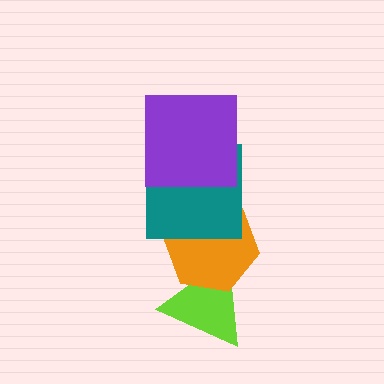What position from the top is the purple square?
The purple square is 1st from the top.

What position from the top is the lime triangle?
The lime triangle is 4th from the top.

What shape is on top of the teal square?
The purple square is on top of the teal square.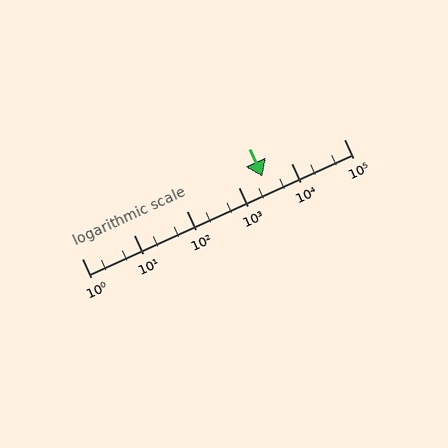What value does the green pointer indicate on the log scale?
The pointer indicates approximately 2800.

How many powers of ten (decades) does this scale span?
The scale spans 5 decades, from 1 to 100000.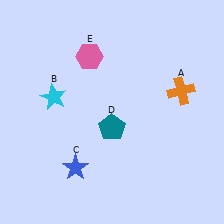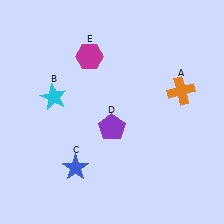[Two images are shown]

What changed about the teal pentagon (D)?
In Image 1, D is teal. In Image 2, it changed to purple.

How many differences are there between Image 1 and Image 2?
There are 2 differences between the two images.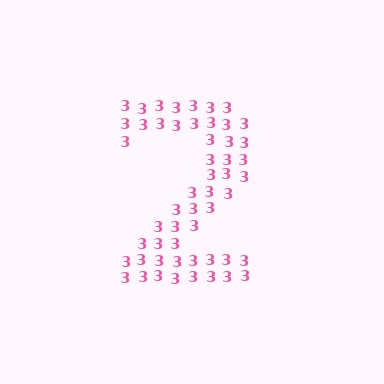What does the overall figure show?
The overall figure shows the digit 2.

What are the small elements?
The small elements are digit 3's.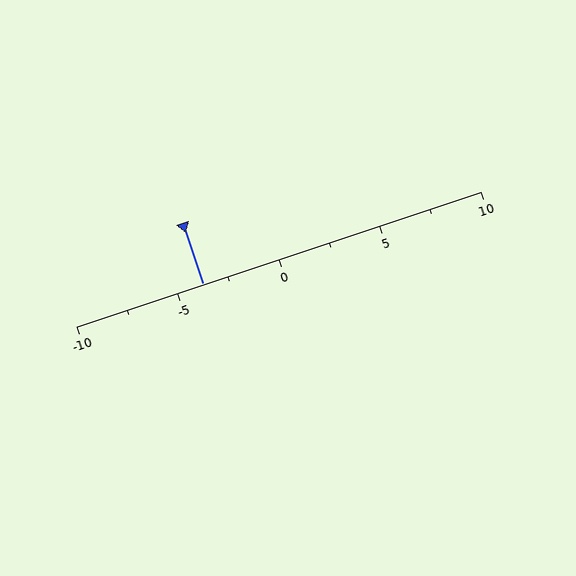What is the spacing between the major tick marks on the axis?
The major ticks are spaced 5 apart.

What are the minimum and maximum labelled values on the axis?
The axis runs from -10 to 10.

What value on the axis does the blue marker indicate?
The marker indicates approximately -3.8.